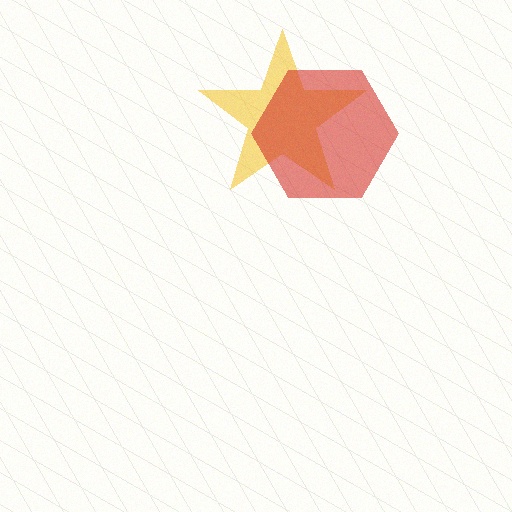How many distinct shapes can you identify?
There are 2 distinct shapes: a yellow star, a red hexagon.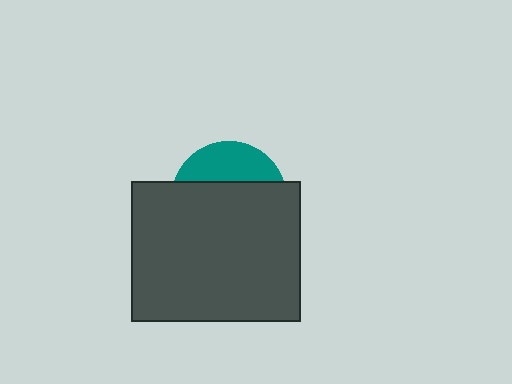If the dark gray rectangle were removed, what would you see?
You would see the complete teal circle.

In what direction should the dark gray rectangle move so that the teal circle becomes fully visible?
The dark gray rectangle should move down. That is the shortest direction to clear the overlap and leave the teal circle fully visible.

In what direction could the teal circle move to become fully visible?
The teal circle could move up. That would shift it out from behind the dark gray rectangle entirely.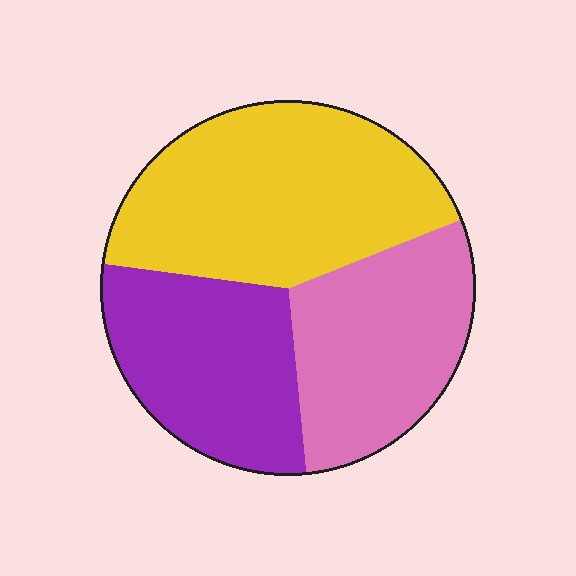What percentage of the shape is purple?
Purple covers roughly 30% of the shape.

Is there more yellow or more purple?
Yellow.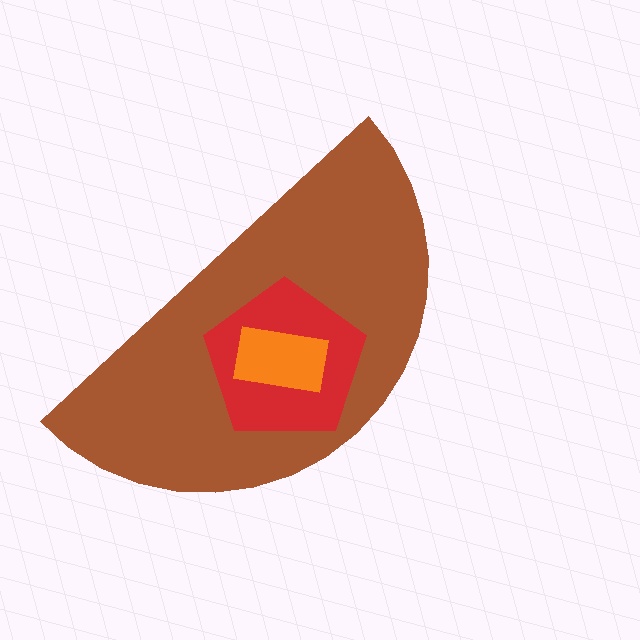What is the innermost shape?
The orange rectangle.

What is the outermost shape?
The brown semicircle.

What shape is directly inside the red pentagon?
The orange rectangle.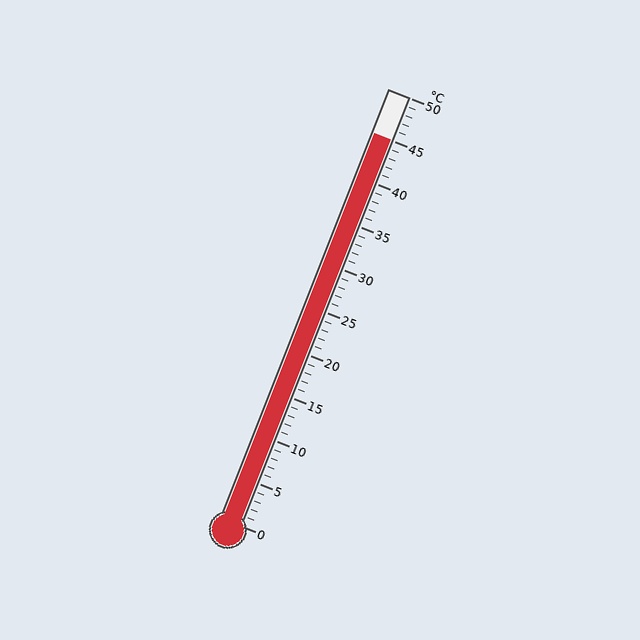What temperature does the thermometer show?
The thermometer shows approximately 45°C.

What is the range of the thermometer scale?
The thermometer scale ranges from 0°C to 50°C.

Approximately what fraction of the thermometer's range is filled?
The thermometer is filled to approximately 90% of its range.